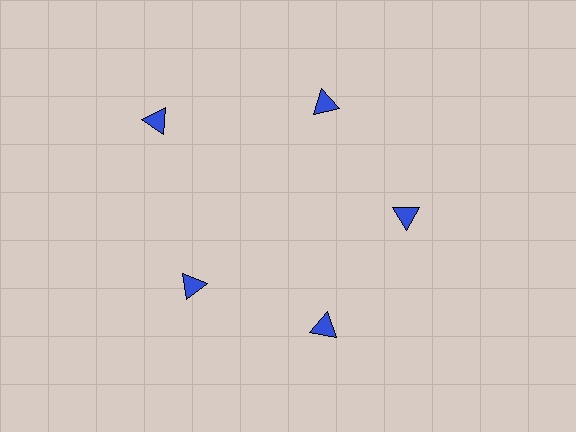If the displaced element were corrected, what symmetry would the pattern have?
It would have 5-fold rotational symmetry — the pattern would map onto itself every 72 degrees.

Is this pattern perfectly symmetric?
No. The 5 blue triangles are arranged in a ring, but one element near the 10 o'clock position is pushed outward from the center, breaking the 5-fold rotational symmetry.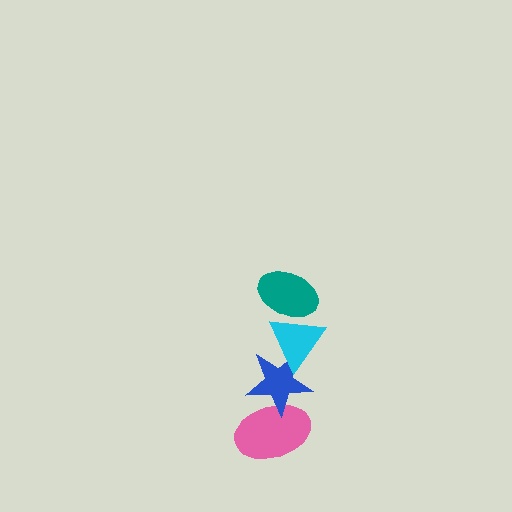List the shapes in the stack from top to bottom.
From top to bottom: the teal ellipse, the cyan triangle, the blue star, the pink ellipse.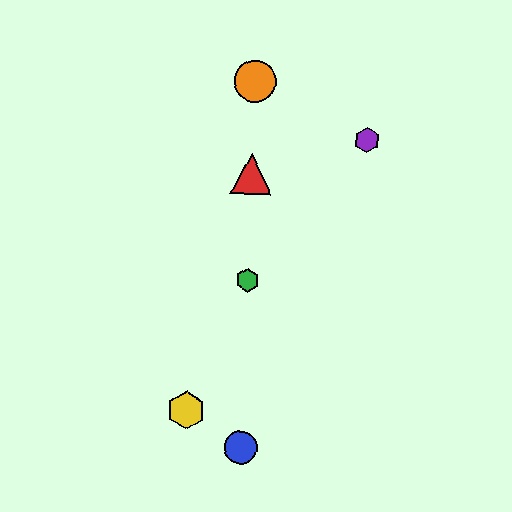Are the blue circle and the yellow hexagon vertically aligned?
No, the blue circle is at x≈241 and the yellow hexagon is at x≈186.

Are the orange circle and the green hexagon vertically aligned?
Yes, both are at x≈255.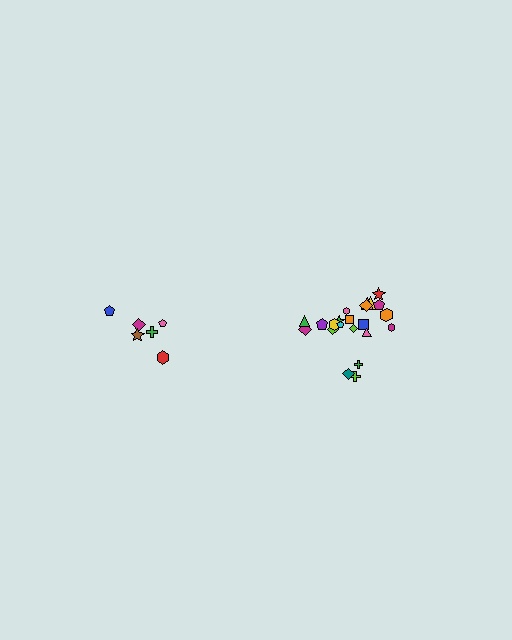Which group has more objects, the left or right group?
The right group.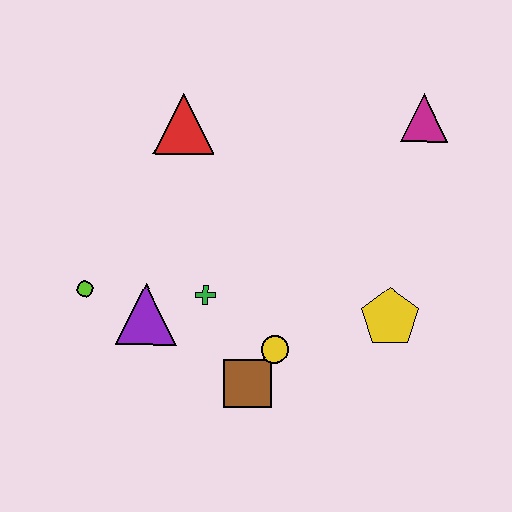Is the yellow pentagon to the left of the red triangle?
No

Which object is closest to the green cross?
The purple triangle is closest to the green cross.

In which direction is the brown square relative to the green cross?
The brown square is below the green cross.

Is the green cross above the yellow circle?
Yes